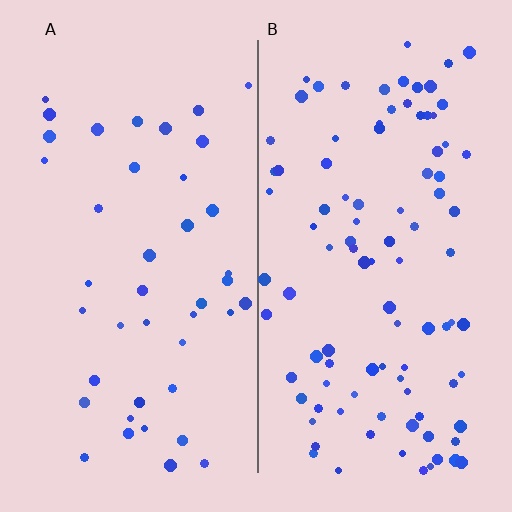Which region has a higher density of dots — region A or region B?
B (the right).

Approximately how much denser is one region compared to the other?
Approximately 2.3× — region B over region A.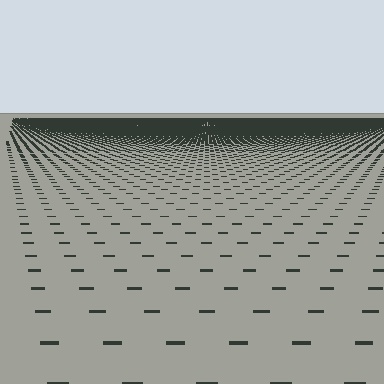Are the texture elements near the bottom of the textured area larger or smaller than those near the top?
Larger. Near the bottom, elements are closer to the viewer and appear at a bigger on-screen size.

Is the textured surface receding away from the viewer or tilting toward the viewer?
The surface is receding away from the viewer. Texture elements get smaller and denser toward the top.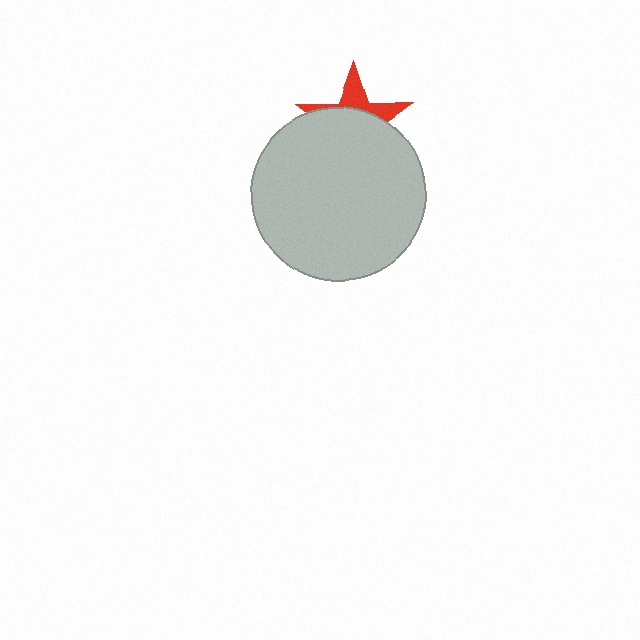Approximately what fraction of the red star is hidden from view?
Roughly 66% of the red star is hidden behind the light gray circle.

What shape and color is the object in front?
The object in front is a light gray circle.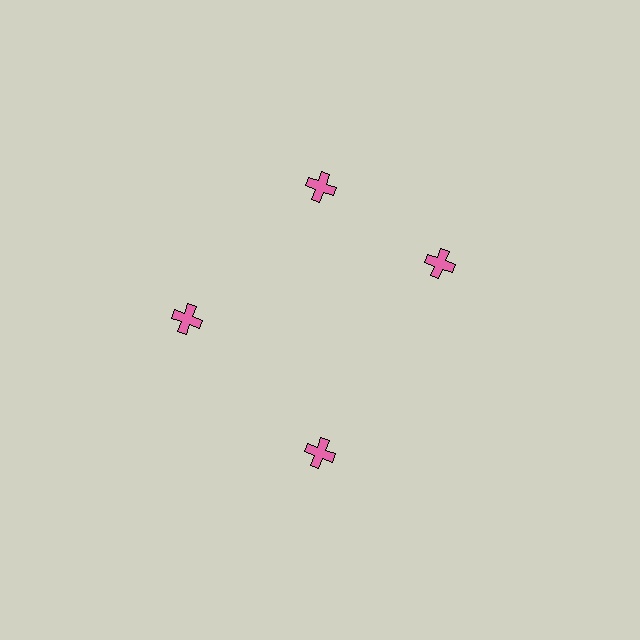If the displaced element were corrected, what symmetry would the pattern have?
It would have 4-fold rotational symmetry — the pattern would map onto itself every 90 degrees.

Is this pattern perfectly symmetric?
No. The 4 pink crosses are arranged in a ring, but one element near the 3 o'clock position is rotated out of alignment along the ring, breaking the 4-fold rotational symmetry.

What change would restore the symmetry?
The symmetry would be restored by rotating it back into even spacing with its neighbors so that all 4 crosses sit at equal angles and equal distance from the center.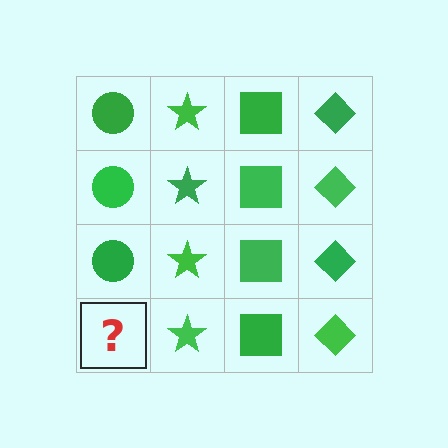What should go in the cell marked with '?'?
The missing cell should contain a green circle.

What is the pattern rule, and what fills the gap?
The rule is that each column has a consistent shape. The gap should be filled with a green circle.